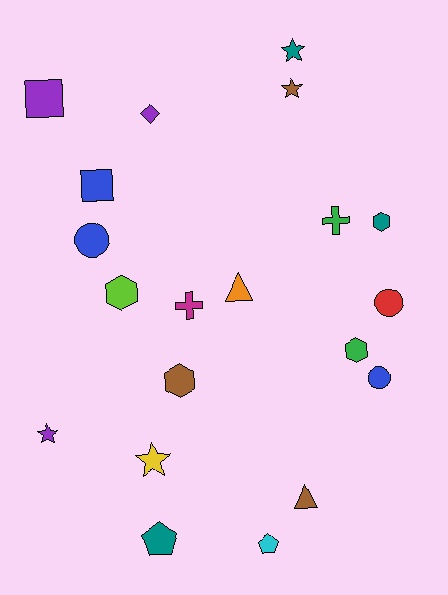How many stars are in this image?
There are 4 stars.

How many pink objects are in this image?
There are no pink objects.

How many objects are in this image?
There are 20 objects.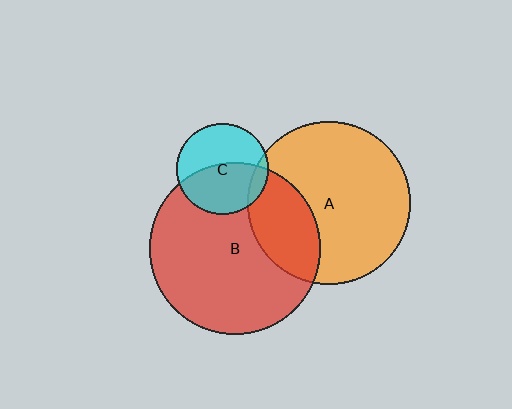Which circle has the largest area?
Circle B (red).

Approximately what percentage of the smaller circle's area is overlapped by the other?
Approximately 10%.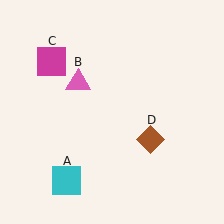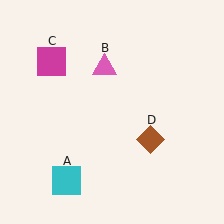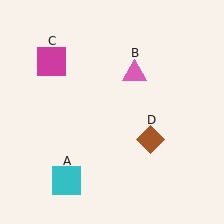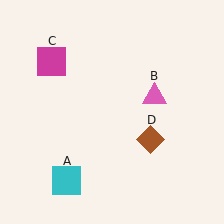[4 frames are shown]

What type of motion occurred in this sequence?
The pink triangle (object B) rotated clockwise around the center of the scene.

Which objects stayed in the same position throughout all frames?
Cyan square (object A) and magenta square (object C) and brown diamond (object D) remained stationary.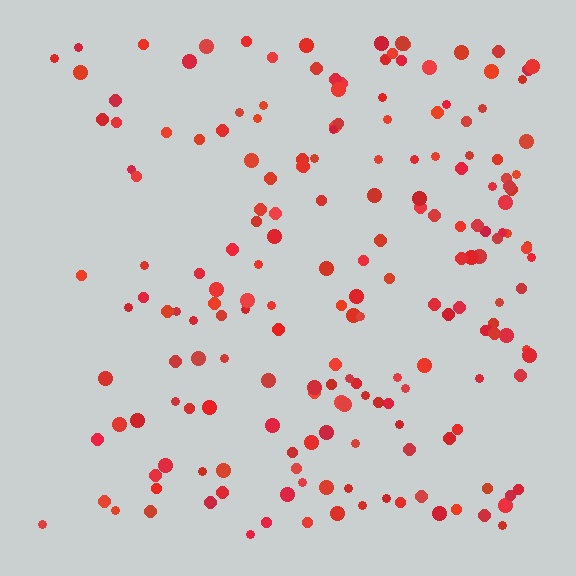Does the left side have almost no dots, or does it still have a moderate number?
Still a moderate number, just noticeably fewer than the right.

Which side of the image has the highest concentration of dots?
The right.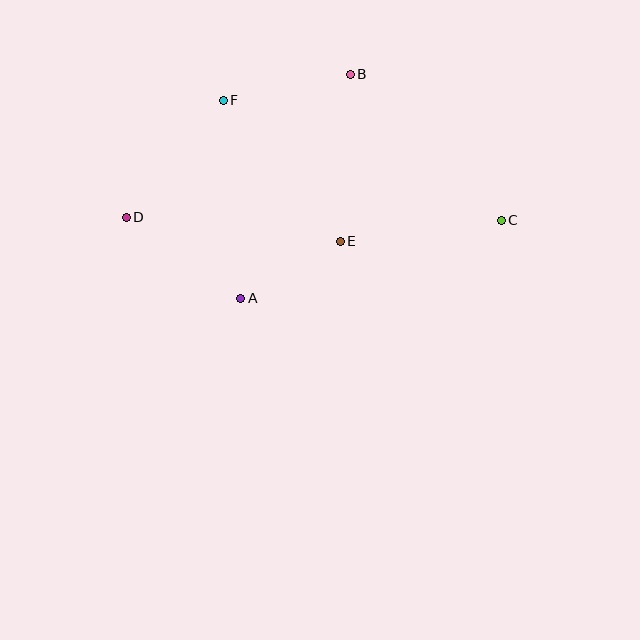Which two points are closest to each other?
Points A and E are closest to each other.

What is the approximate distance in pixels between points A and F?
The distance between A and F is approximately 199 pixels.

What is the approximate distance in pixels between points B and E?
The distance between B and E is approximately 167 pixels.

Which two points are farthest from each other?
Points C and D are farthest from each other.